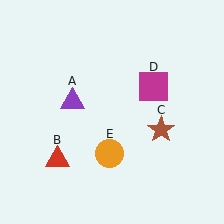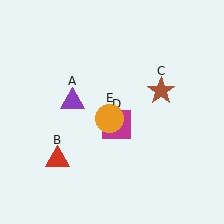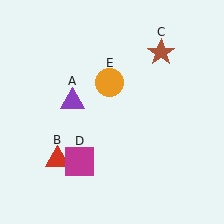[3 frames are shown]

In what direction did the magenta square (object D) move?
The magenta square (object D) moved down and to the left.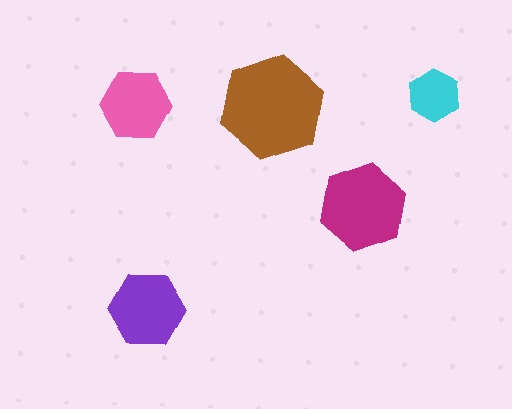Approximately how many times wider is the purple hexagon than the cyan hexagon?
About 1.5 times wider.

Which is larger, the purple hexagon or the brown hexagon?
The brown one.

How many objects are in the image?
There are 5 objects in the image.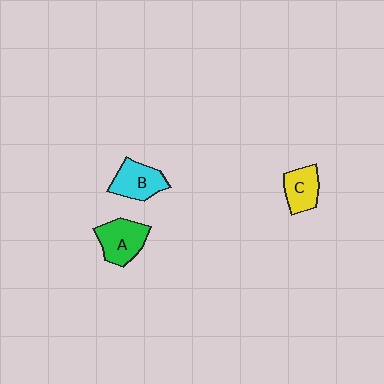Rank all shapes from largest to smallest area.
From largest to smallest: A (green), B (cyan), C (yellow).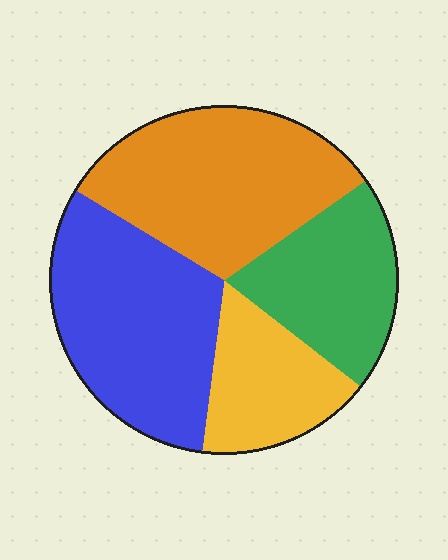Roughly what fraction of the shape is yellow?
Yellow covers 16% of the shape.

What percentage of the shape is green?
Green takes up between a sixth and a third of the shape.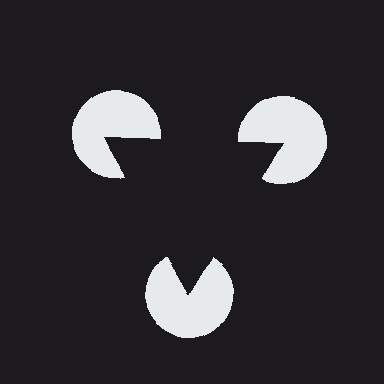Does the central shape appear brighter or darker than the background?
It typically appears slightly darker than the background, even though no actual brightness change is drawn.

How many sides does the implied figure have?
3 sides.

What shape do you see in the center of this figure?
An illusory triangle — its edges are inferred from the aligned wedge cuts in the pac-man discs, not physically drawn.